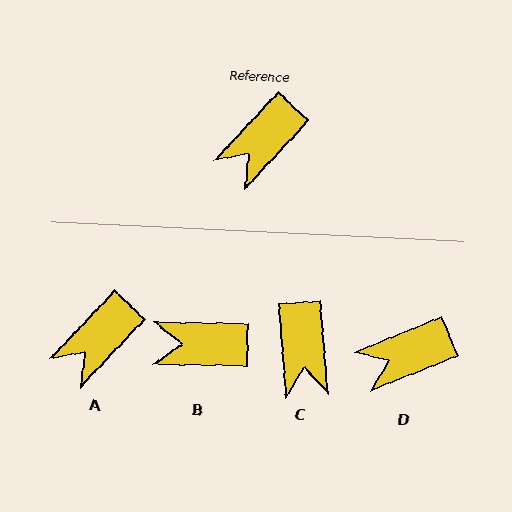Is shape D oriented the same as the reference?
No, it is off by about 25 degrees.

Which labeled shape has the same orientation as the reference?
A.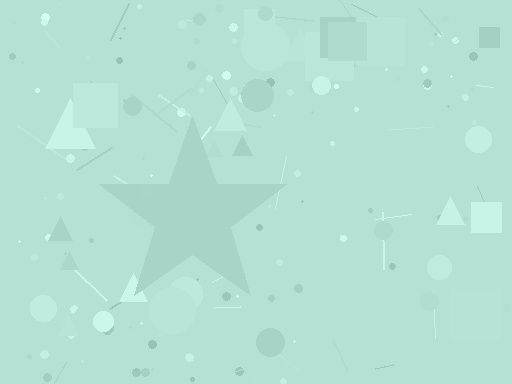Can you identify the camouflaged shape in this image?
The camouflaged shape is a star.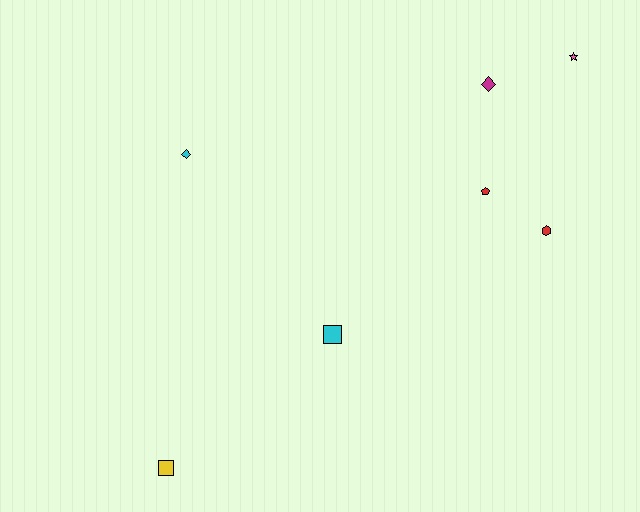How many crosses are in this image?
There are no crosses.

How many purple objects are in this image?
There are no purple objects.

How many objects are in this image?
There are 7 objects.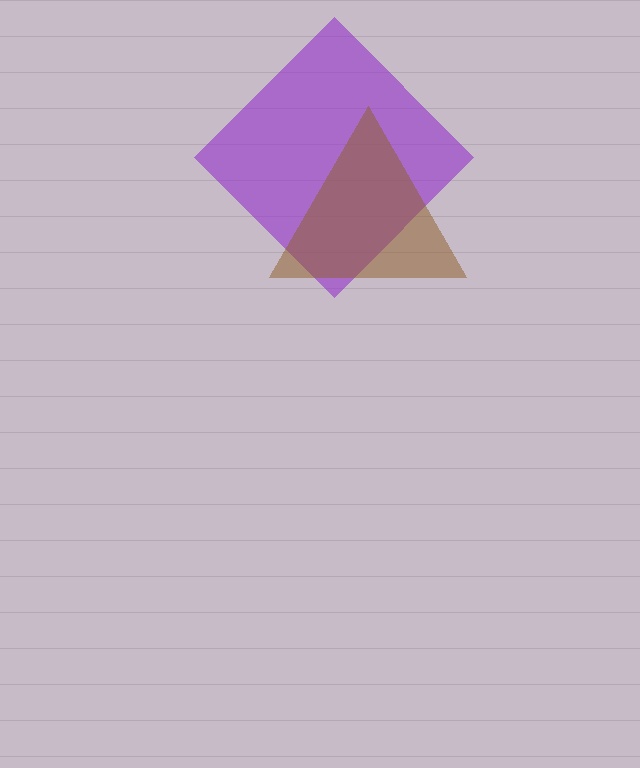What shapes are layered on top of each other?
The layered shapes are: a purple diamond, a brown triangle.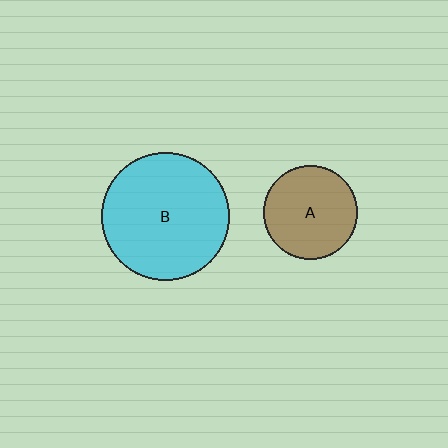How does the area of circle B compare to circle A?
Approximately 1.8 times.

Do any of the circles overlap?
No, none of the circles overlap.